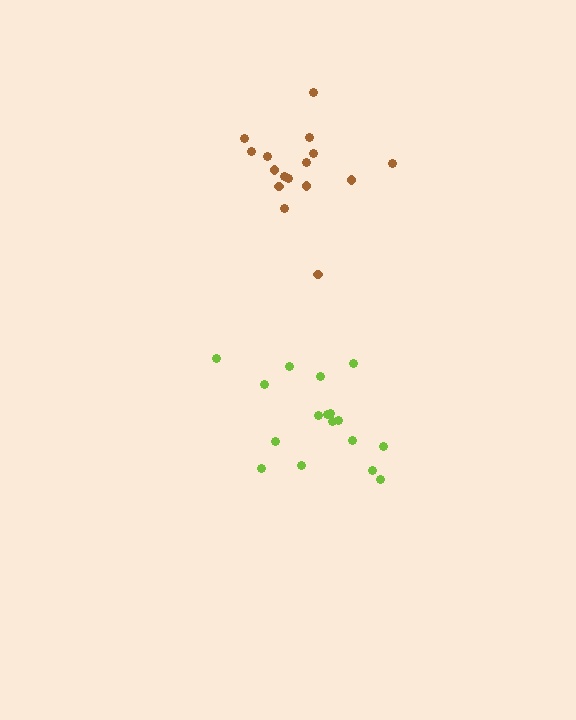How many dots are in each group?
Group 1: 16 dots, Group 2: 17 dots (33 total).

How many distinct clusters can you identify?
There are 2 distinct clusters.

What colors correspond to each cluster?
The clusters are colored: brown, lime.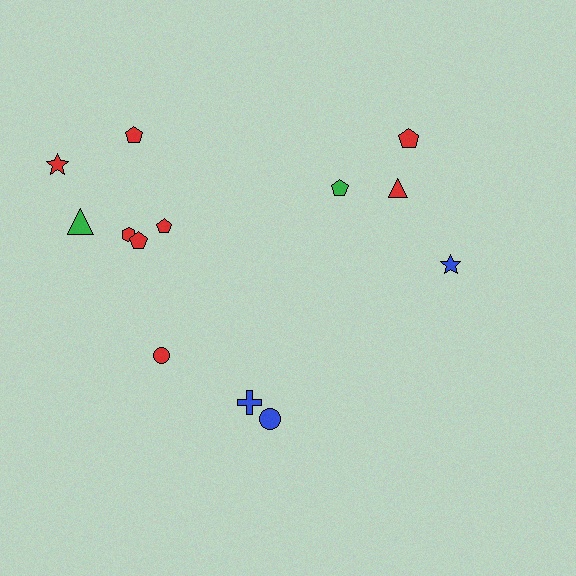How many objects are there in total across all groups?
There are 13 objects.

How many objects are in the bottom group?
There are 3 objects.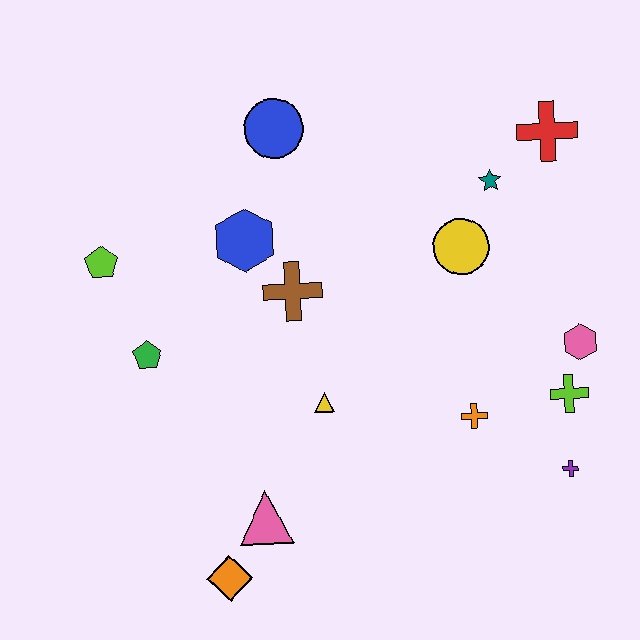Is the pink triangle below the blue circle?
Yes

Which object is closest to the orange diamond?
The pink triangle is closest to the orange diamond.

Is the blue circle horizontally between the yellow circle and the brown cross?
No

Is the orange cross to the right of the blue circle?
Yes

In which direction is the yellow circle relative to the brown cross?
The yellow circle is to the right of the brown cross.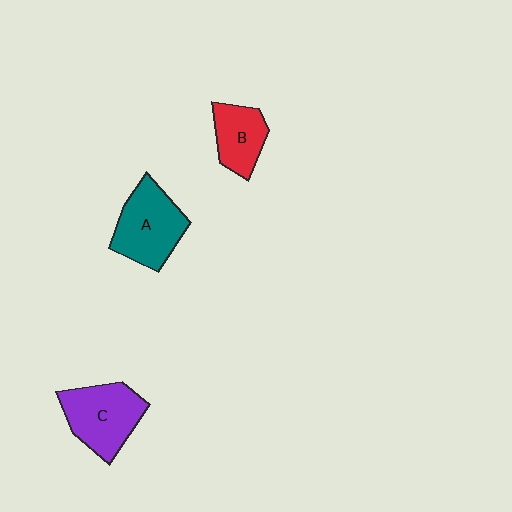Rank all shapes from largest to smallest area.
From largest to smallest: A (teal), C (purple), B (red).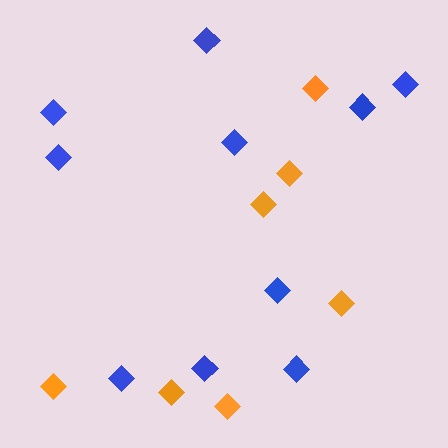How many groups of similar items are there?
There are 2 groups: one group of orange diamonds (7) and one group of blue diamonds (10).